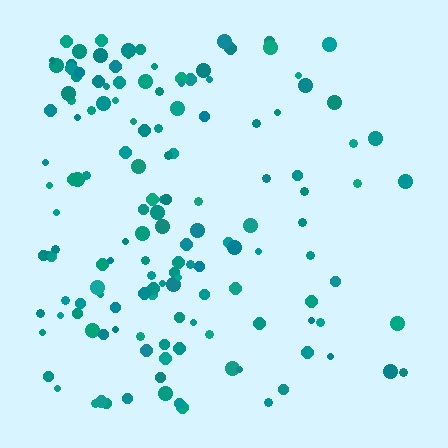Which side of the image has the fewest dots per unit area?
The right.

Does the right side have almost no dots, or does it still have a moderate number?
Still a moderate number, just noticeably fewer than the left.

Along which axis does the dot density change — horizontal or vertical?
Horizontal.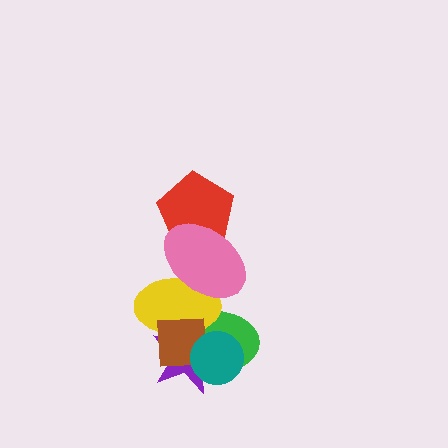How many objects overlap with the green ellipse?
5 objects overlap with the green ellipse.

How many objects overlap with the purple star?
4 objects overlap with the purple star.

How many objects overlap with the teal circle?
3 objects overlap with the teal circle.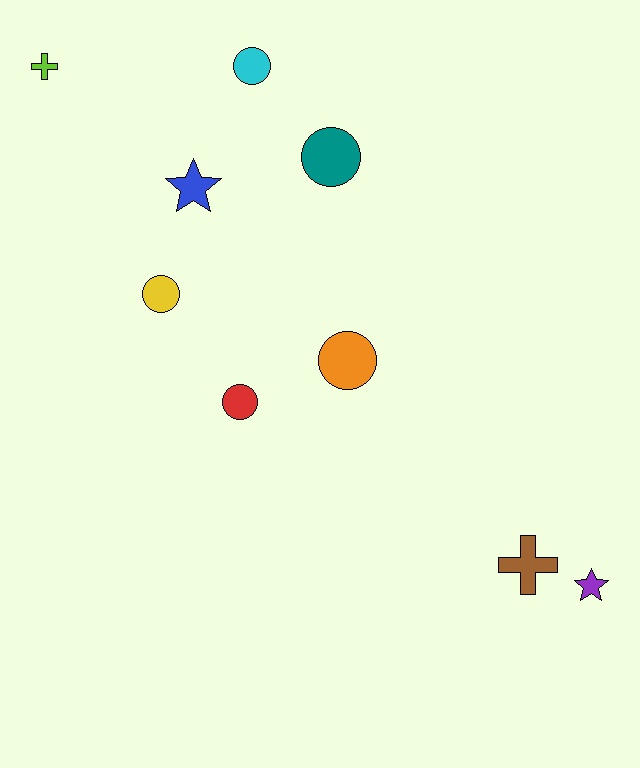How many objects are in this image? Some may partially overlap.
There are 9 objects.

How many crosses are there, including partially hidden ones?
There are 2 crosses.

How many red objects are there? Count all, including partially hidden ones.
There is 1 red object.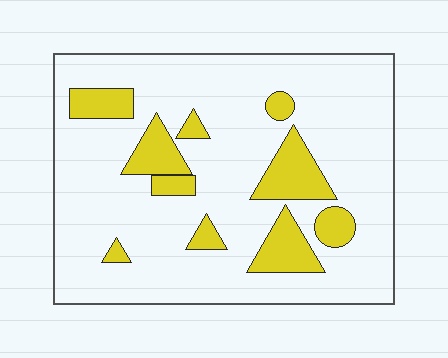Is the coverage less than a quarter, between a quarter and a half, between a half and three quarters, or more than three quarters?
Less than a quarter.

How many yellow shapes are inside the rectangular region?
10.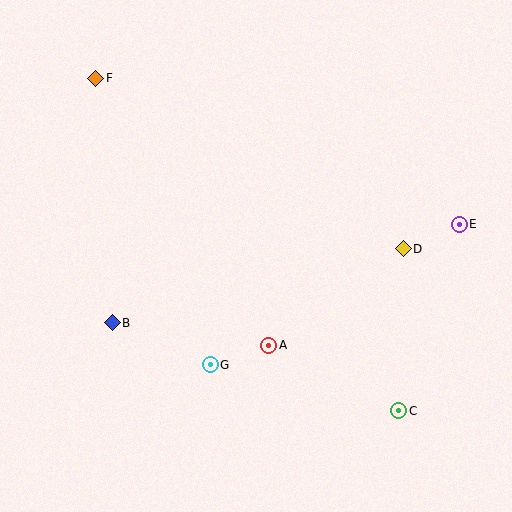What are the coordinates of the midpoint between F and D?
The midpoint between F and D is at (249, 164).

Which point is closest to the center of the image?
Point A at (269, 345) is closest to the center.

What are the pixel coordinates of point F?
Point F is at (96, 78).